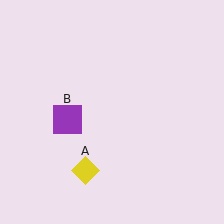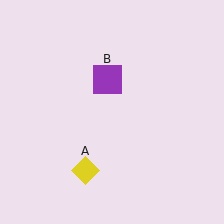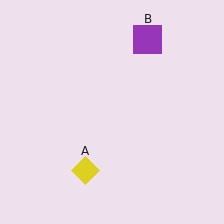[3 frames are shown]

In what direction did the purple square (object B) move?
The purple square (object B) moved up and to the right.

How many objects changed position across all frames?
1 object changed position: purple square (object B).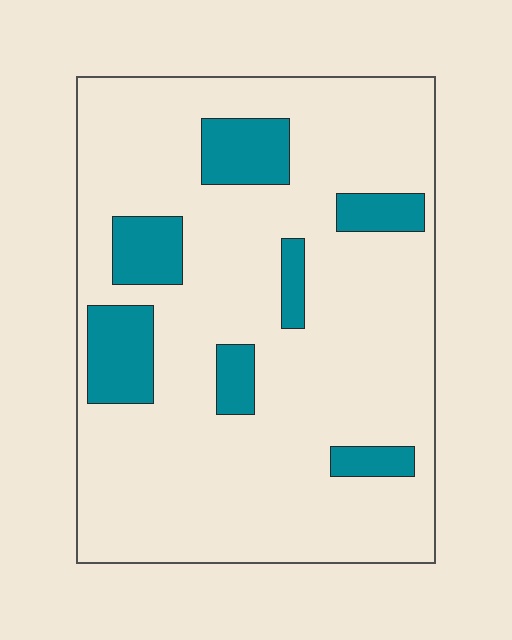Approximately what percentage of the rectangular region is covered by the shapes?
Approximately 15%.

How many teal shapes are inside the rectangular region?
7.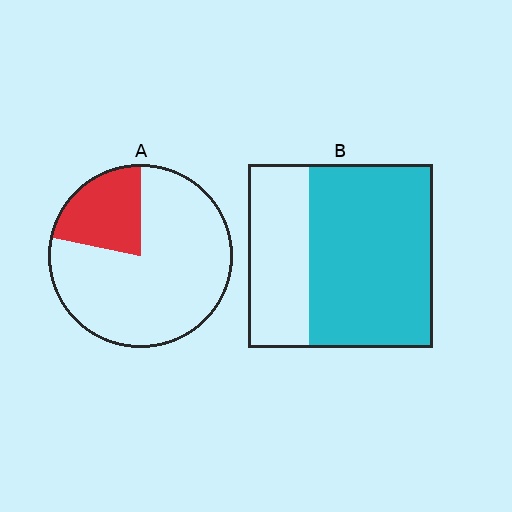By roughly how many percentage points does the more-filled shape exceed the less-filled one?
By roughly 45 percentage points (B over A).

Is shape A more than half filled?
No.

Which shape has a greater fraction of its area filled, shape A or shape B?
Shape B.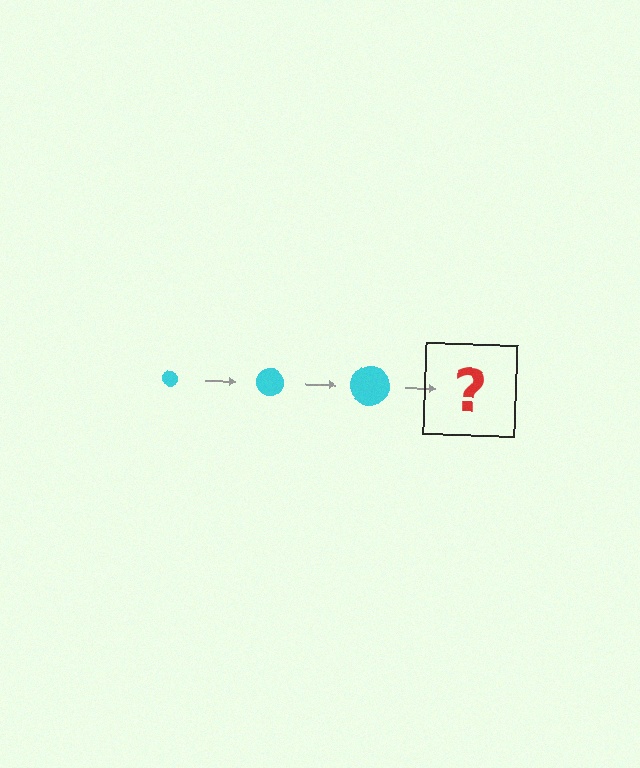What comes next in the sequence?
The next element should be a cyan circle, larger than the previous one.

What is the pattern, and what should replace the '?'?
The pattern is that the circle gets progressively larger each step. The '?' should be a cyan circle, larger than the previous one.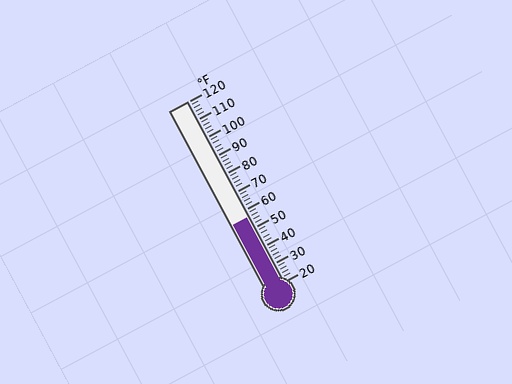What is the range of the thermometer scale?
The thermometer scale ranges from 20°F to 120°F.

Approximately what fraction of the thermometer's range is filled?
The thermometer is filled to approximately 35% of its range.